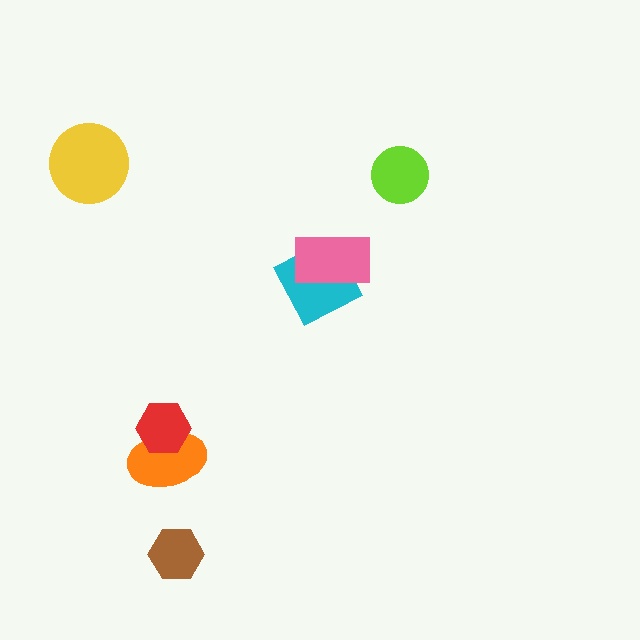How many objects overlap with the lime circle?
0 objects overlap with the lime circle.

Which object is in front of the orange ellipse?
The red hexagon is in front of the orange ellipse.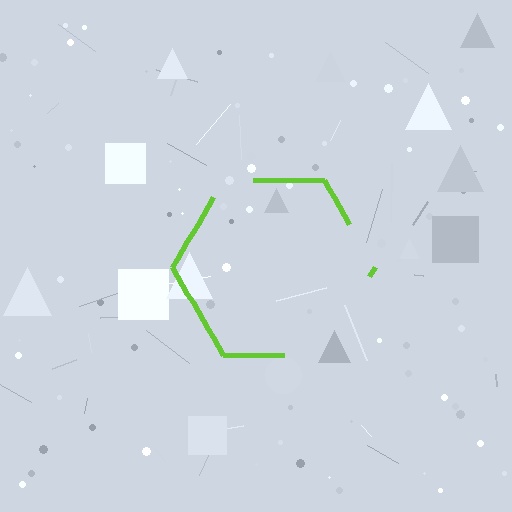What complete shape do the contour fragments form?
The contour fragments form a hexagon.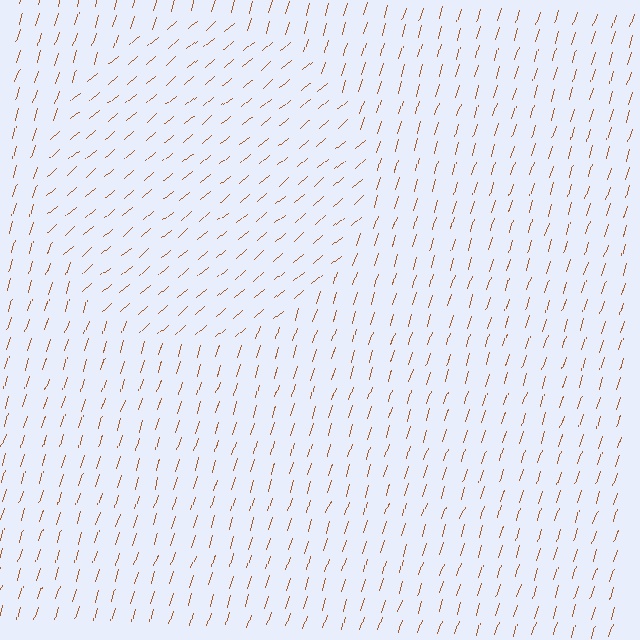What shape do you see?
I see a circle.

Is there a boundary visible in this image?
Yes, there is a texture boundary formed by a change in line orientation.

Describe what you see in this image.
The image is filled with small brown line segments. A circle region in the image has lines oriented differently from the surrounding lines, creating a visible texture boundary.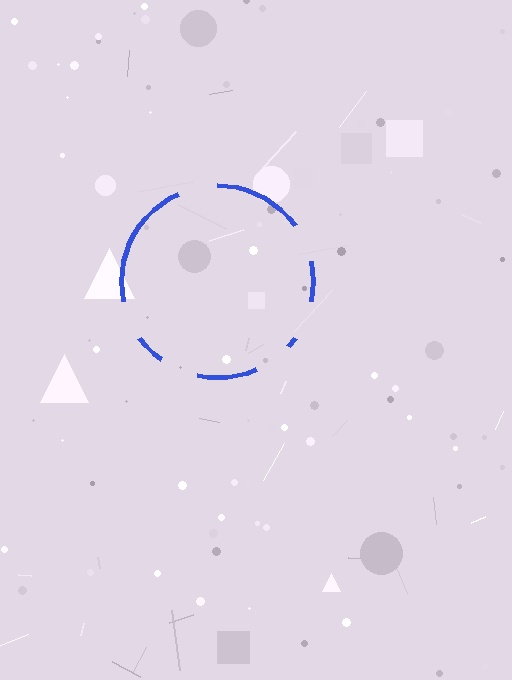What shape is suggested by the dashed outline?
The dashed outline suggests a circle.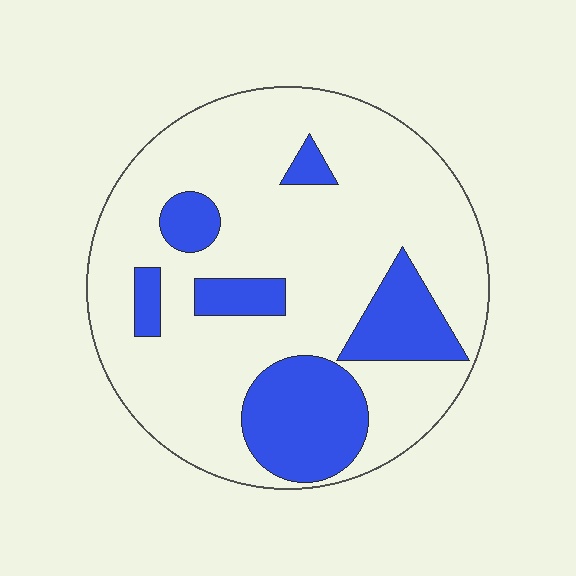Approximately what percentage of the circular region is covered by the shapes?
Approximately 25%.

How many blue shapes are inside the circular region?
6.